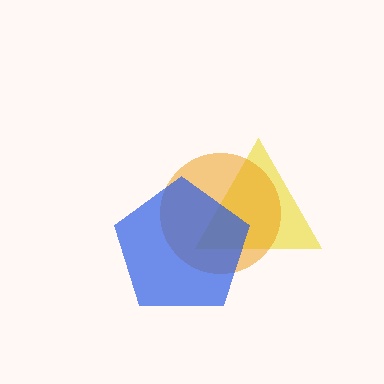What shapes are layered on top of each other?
The layered shapes are: a yellow triangle, an orange circle, a blue pentagon.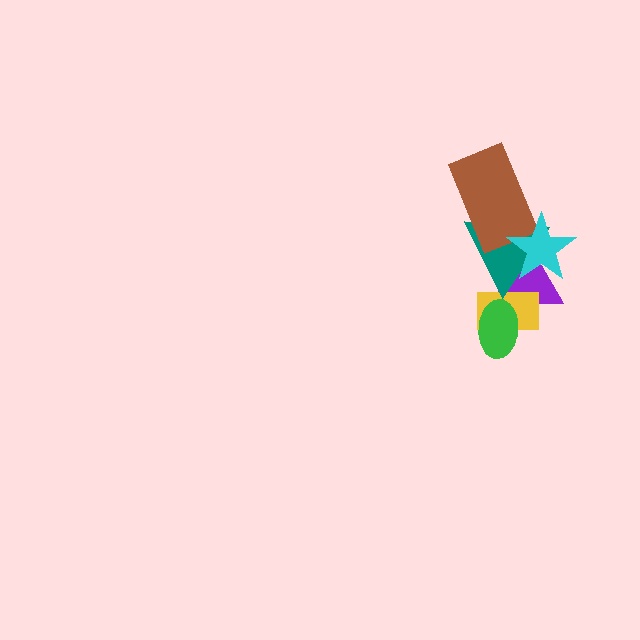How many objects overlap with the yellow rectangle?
3 objects overlap with the yellow rectangle.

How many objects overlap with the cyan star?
3 objects overlap with the cyan star.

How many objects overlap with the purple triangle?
4 objects overlap with the purple triangle.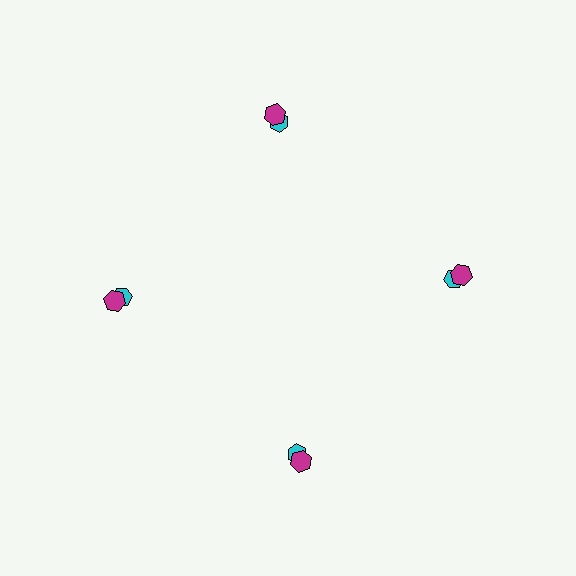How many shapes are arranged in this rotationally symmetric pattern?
There are 8 shapes, arranged in 4 groups of 2.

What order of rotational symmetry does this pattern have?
This pattern has 4-fold rotational symmetry.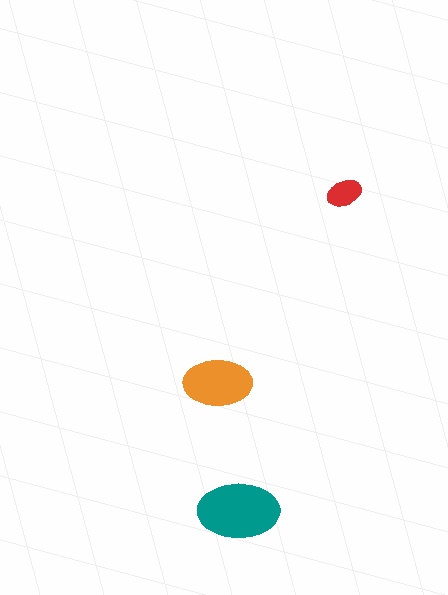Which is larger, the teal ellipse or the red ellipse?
The teal one.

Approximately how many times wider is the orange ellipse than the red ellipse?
About 2 times wider.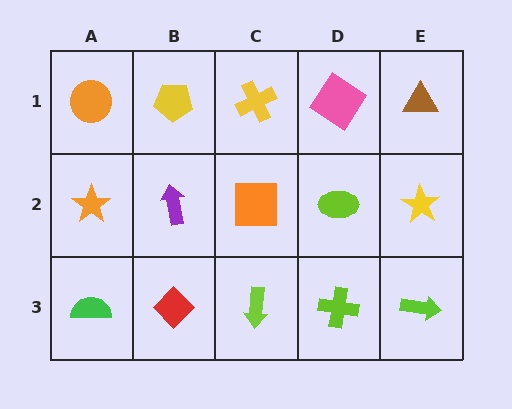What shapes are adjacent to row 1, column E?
A yellow star (row 2, column E), a pink diamond (row 1, column D).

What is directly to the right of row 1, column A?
A yellow pentagon.